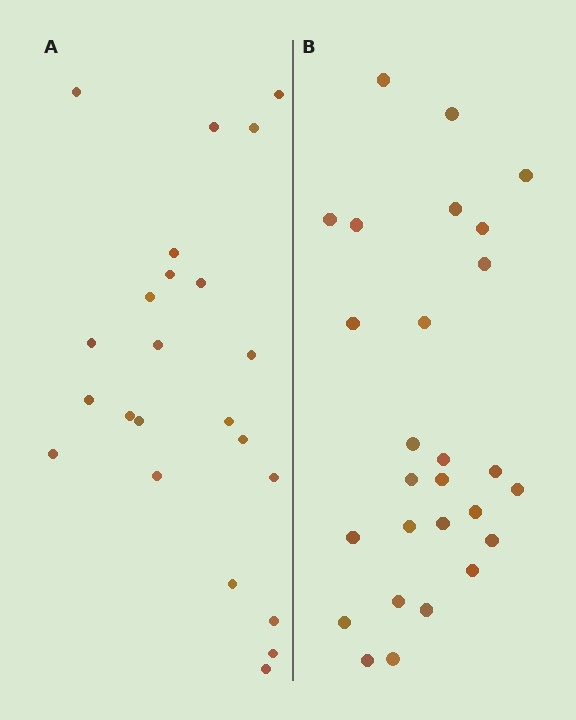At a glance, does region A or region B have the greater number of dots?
Region B (the right region) has more dots.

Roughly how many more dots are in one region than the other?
Region B has about 4 more dots than region A.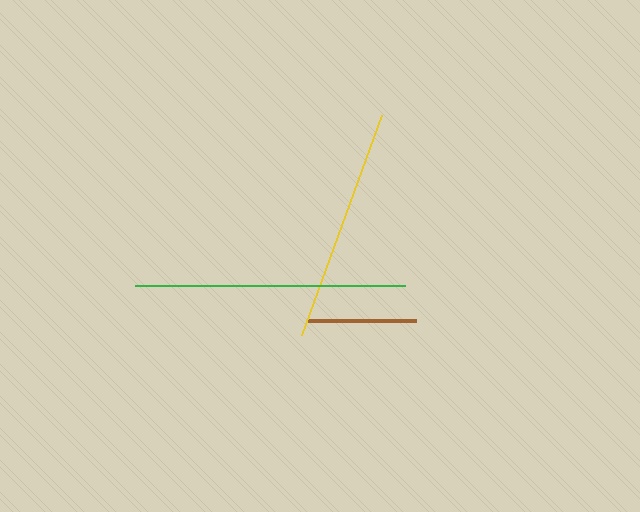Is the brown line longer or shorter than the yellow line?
The yellow line is longer than the brown line.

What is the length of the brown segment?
The brown segment is approximately 108 pixels long.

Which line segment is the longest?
The green line is the longest at approximately 270 pixels.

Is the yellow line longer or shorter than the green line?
The green line is longer than the yellow line.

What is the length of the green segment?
The green segment is approximately 270 pixels long.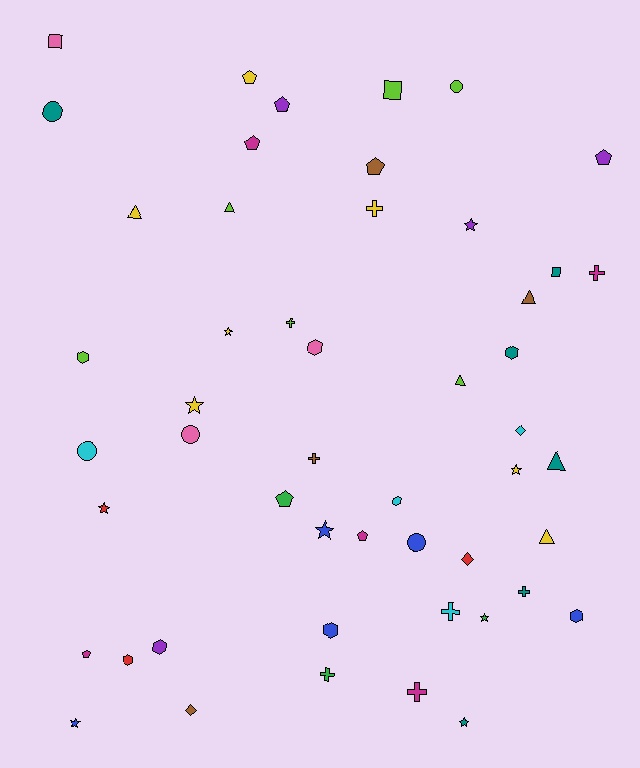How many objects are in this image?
There are 50 objects.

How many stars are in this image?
There are 9 stars.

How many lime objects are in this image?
There are 6 lime objects.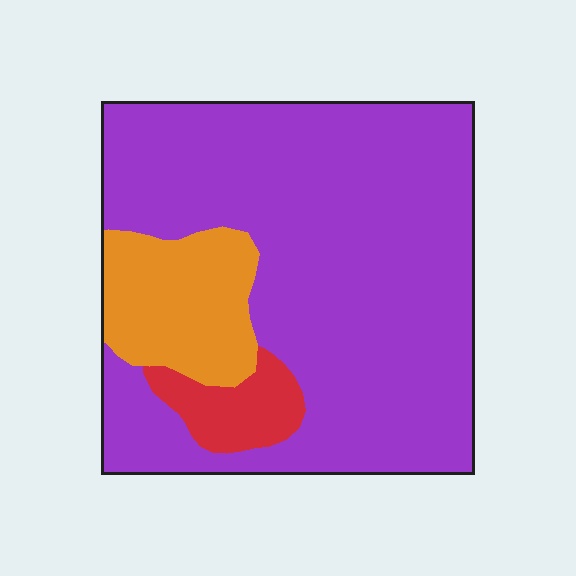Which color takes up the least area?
Red, at roughly 5%.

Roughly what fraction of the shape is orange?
Orange takes up about one sixth (1/6) of the shape.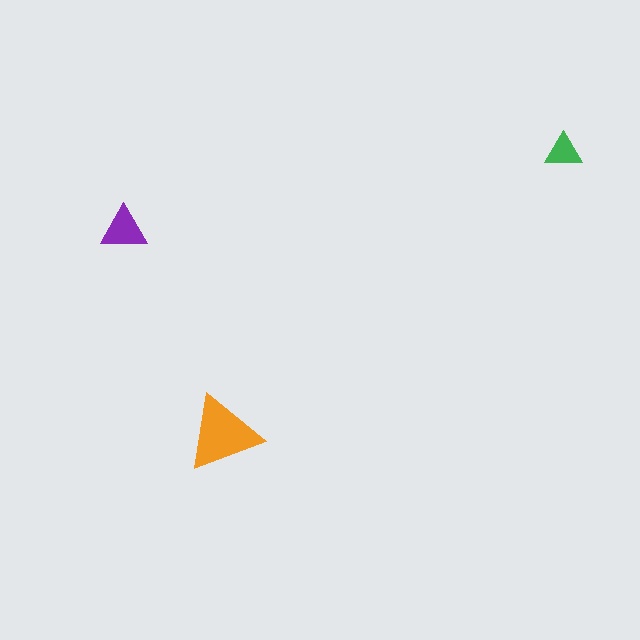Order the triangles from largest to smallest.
the orange one, the purple one, the green one.